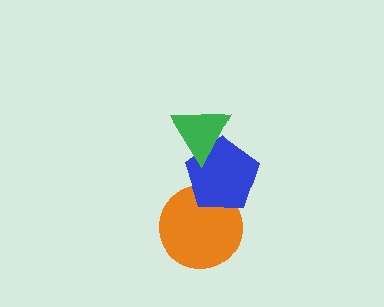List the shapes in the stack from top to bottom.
From top to bottom: the green triangle, the blue pentagon, the orange circle.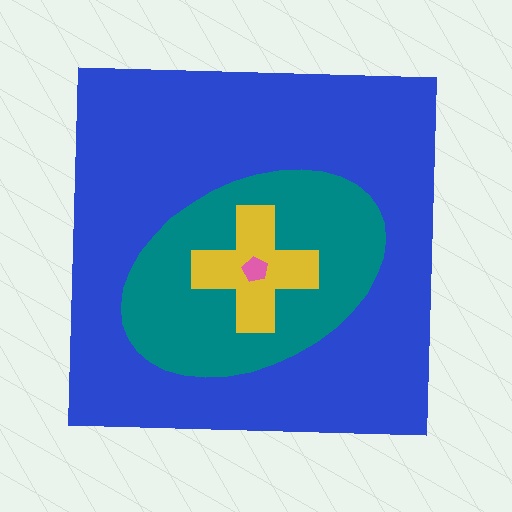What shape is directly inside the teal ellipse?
The yellow cross.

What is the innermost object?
The pink pentagon.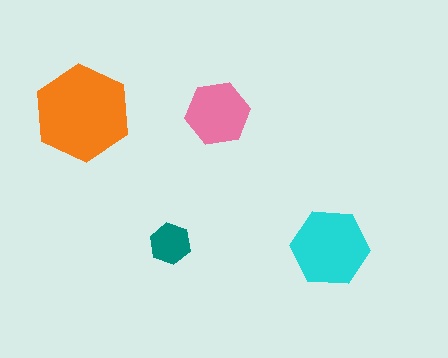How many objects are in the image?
There are 4 objects in the image.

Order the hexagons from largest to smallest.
the orange one, the cyan one, the pink one, the teal one.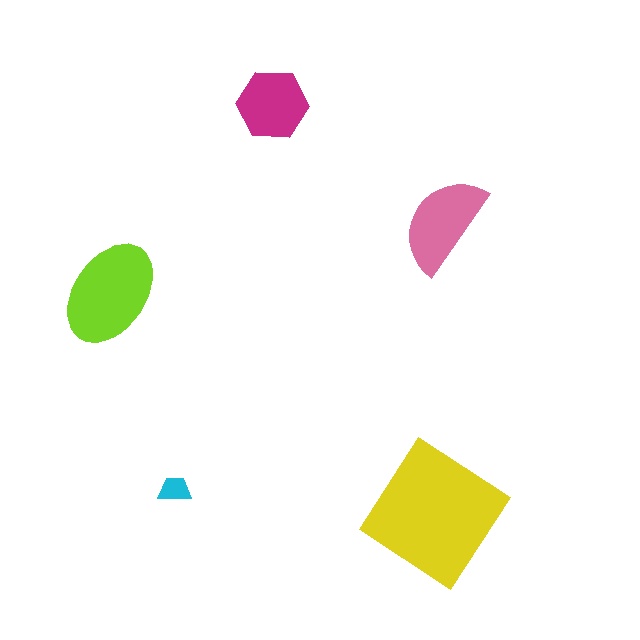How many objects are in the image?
There are 5 objects in the image.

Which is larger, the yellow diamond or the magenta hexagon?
The yellow diamond.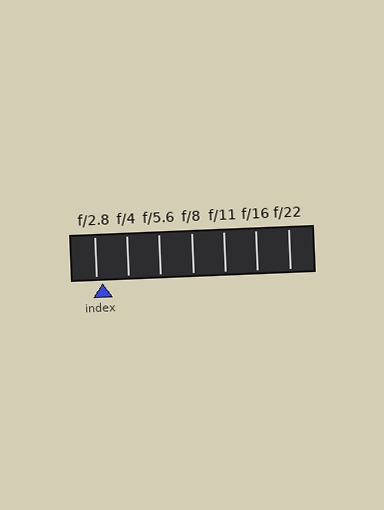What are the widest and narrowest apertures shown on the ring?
The widest aperture shown is f/2.8 and the narrowest is f/22.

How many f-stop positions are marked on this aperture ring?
There are 7 f-stop positions marked.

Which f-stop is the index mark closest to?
The index mark is closest to f/2.8.